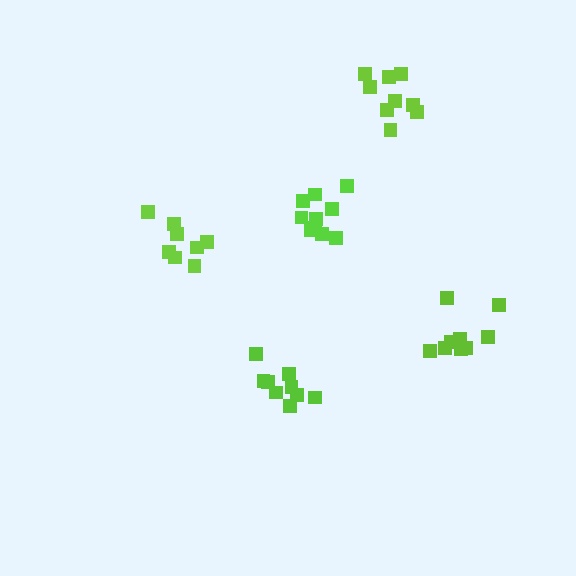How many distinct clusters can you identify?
There are 5 distinct clusters.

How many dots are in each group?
Group 1: 10 dots, Group 2: 9 dots, Group 3: 8 dots, Group 4: 9 dots, Group 5: 9 dots (45 total).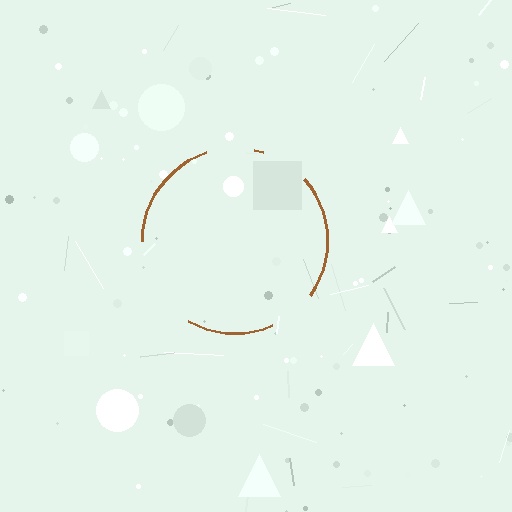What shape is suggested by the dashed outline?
The dashed outline suggests a circle.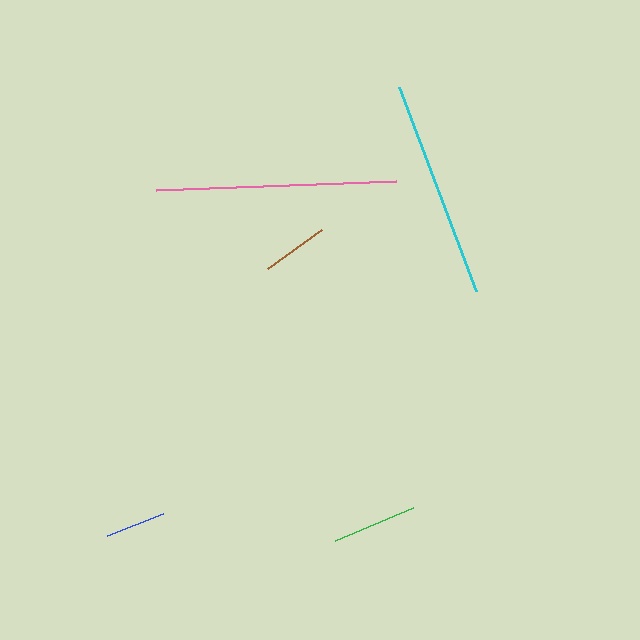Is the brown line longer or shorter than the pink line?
The pink line is longer than the brown line.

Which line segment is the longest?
The pink line is the longest at approximately 241 pixels.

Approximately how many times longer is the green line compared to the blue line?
The green line is approximately 1.4 times the length of the blue line.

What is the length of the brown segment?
The brown segment is approximately 66 pixels long.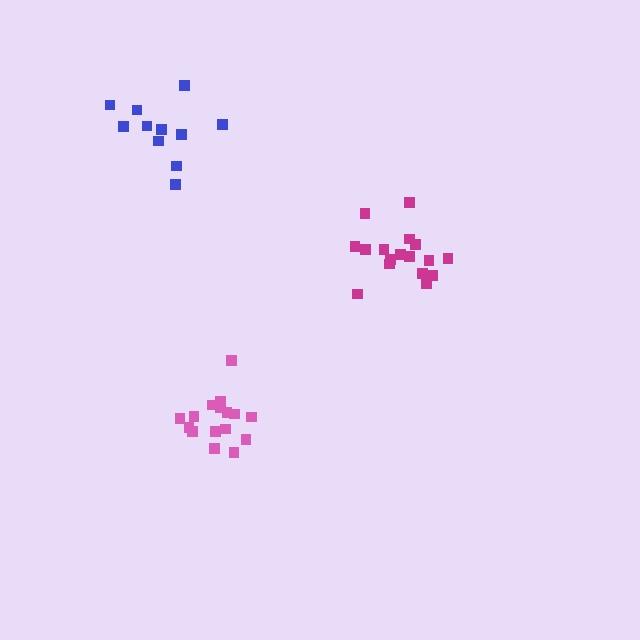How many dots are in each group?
Group 1: 17 dots, Group 2: 16 dots, Group 3: 11 dots (44 total).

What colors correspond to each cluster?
The clusters are colored: magenta, pink, blue.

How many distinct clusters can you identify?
There are 3 distinct clusters.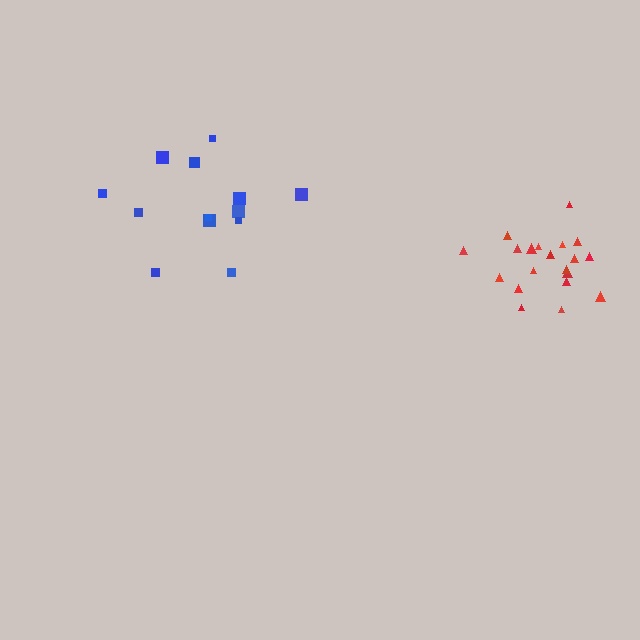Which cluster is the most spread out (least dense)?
Blue.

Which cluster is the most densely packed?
Red.